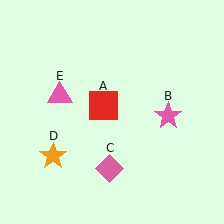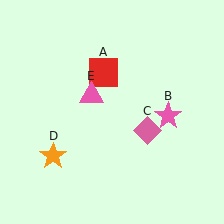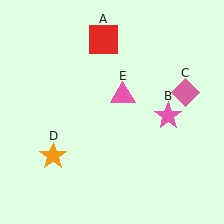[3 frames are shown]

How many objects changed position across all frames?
3 objects changed position: red square (object A), pink diamond (object C), pink triangle (object E).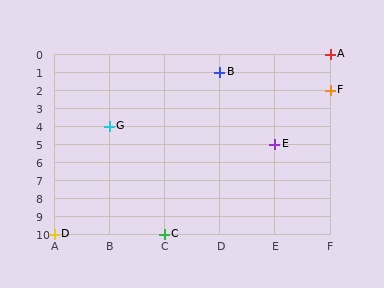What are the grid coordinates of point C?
Point C is at grid coordinates (C, 10).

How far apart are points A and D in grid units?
Points A and D are 5 columns and 10 rows apart (about 11.2 grid units diagonally).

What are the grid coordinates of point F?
Point F is at grid coordinates (F, 2).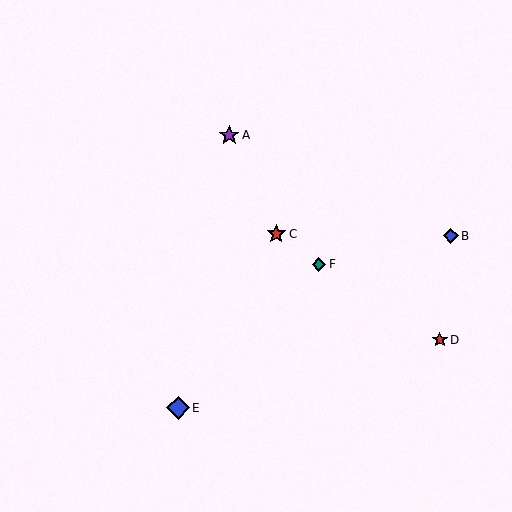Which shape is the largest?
The blue diamond (labeled E) is the largest.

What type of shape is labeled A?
Shape A is a purple star.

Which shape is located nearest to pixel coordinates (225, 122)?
The purple star (labeled A) at (229, 135) is nearest to that location.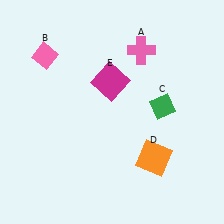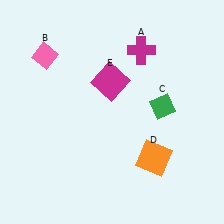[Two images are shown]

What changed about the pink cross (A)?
In Image 1, A is pink. In Image 2, it changed to magenta.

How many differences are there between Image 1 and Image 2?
There is 1 difference between the two images.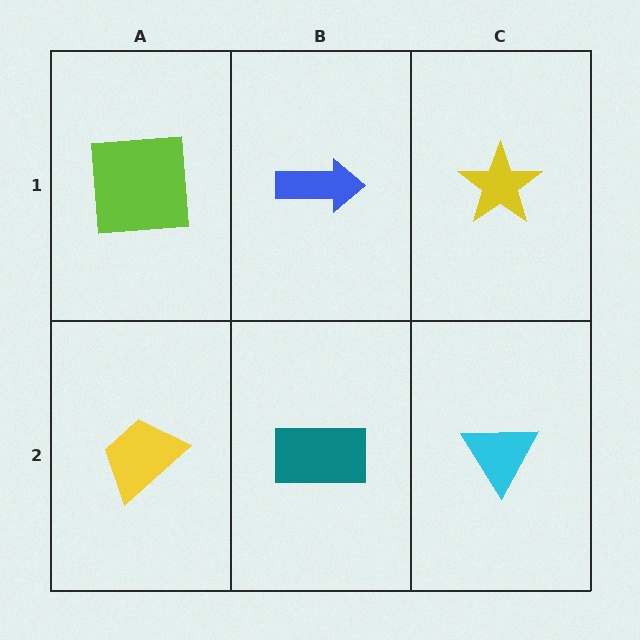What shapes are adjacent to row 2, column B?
A blue arrow (row 1, column B), a yellow trapezoid (row 2, column A), a cyan triangle (row 2, column C).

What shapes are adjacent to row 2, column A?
A lime square (row 1, column A), a teal rectangle (row 2, column B).